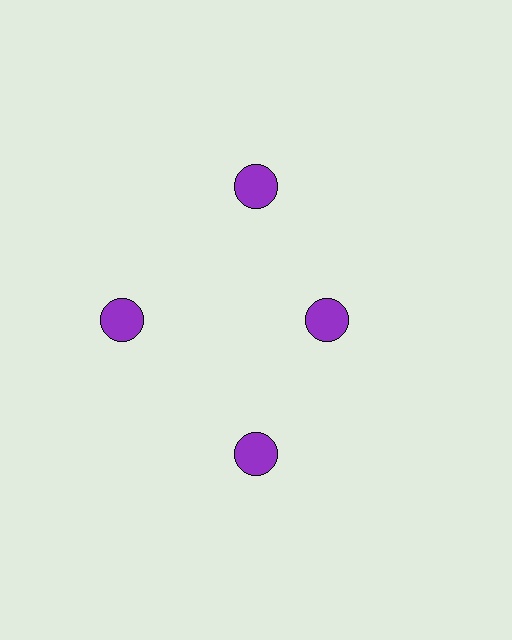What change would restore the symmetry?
The symmetry would be restored by moving it outward, back onto the ring so that all 4 circles sit at equal angles and equal distance from the center.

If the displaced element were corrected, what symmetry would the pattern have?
It would have 4-fold rotational symmetry — the pattern would map onto itself every 90 degrees.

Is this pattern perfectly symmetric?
No. The 4 purple circles are arranged in a ring, but one element near the 3 o'clock position is pulled inward toward the center, breaking the 4-fold rotational symmetry.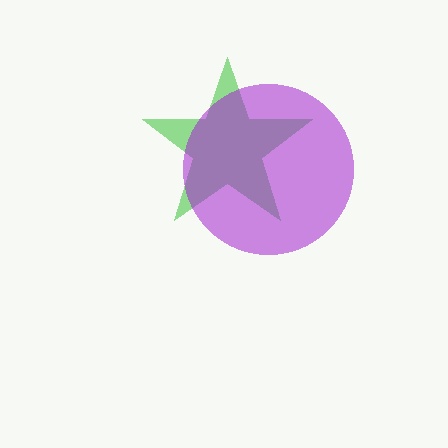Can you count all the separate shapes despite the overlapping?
Yes, there are 2 separate shapes.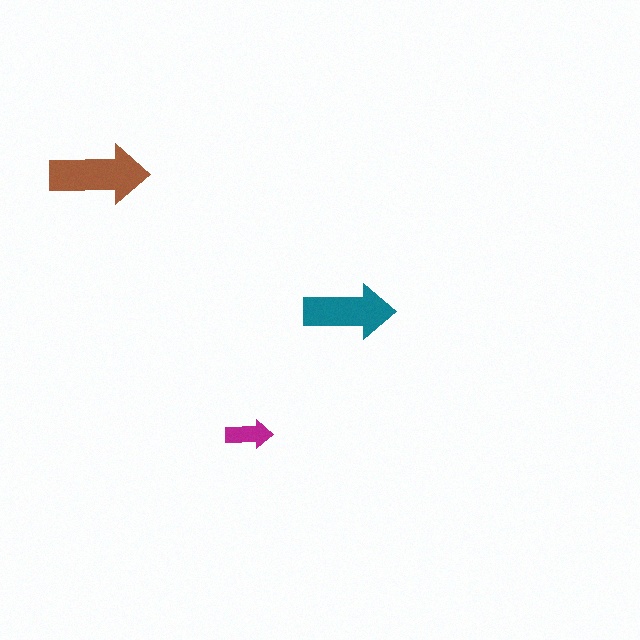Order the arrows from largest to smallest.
the brown one, the teal one, the magenta one.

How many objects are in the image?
There are 3 objects in the image.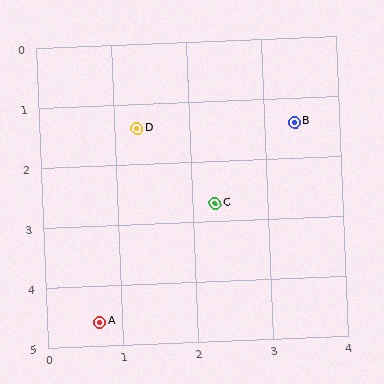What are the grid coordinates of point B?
Point B is at approximately (3.4, 1.4).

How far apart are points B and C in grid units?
Points B and C are about 1.7 grid units apart.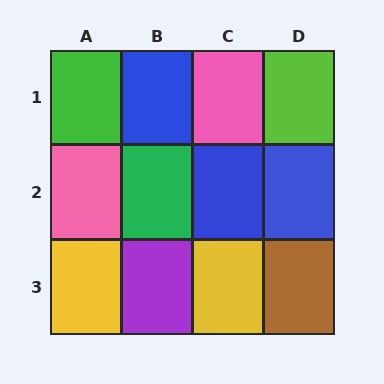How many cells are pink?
2 cells are pink.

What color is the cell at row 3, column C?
Yellow.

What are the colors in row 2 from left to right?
Pink, green, blue, blue.